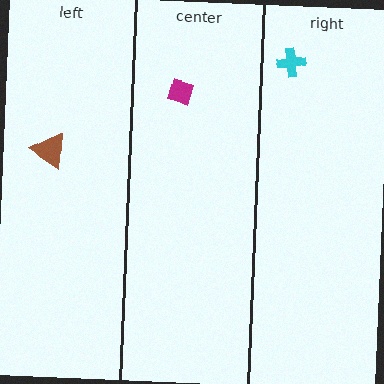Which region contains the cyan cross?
The right region.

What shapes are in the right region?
The cyan cross.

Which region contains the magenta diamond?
The center region.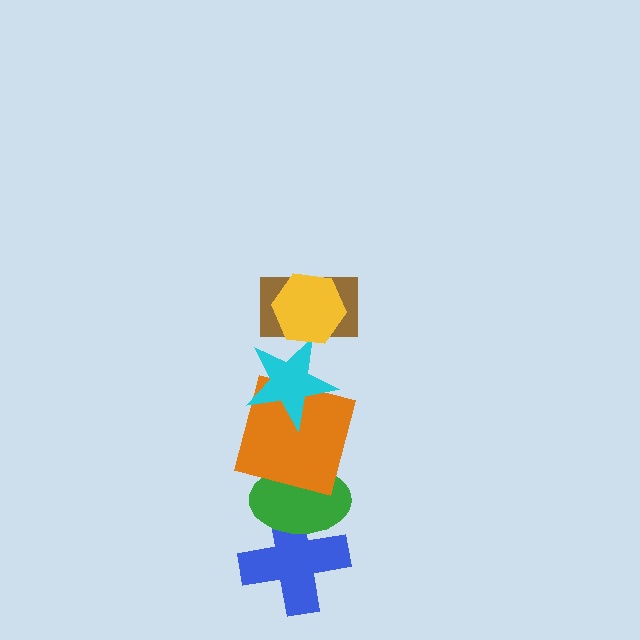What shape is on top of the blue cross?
The green ellipse is on top of the blue cross.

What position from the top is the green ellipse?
The green ellipse is 5th from the top.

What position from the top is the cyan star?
The cyan star is 3rd from the top.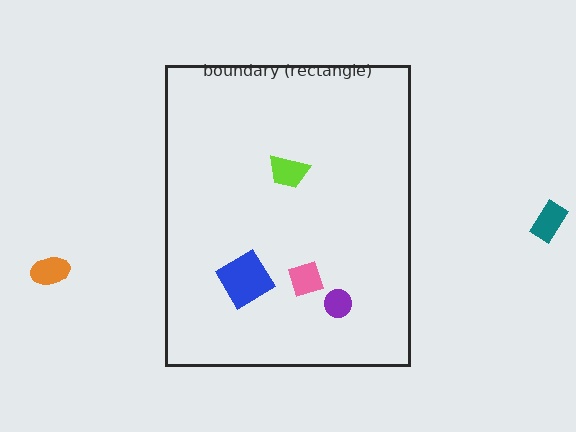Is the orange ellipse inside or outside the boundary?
Outside.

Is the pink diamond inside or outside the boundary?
Inside.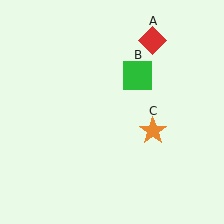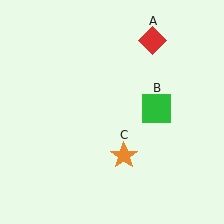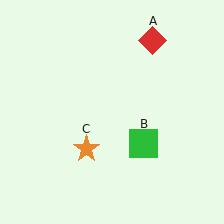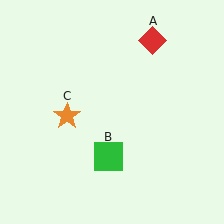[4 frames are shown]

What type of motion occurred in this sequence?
The green square (object B), orange star (object C) rotated clockwise around the center of the scene.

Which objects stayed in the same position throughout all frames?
Red diamond (object A) remained stationary.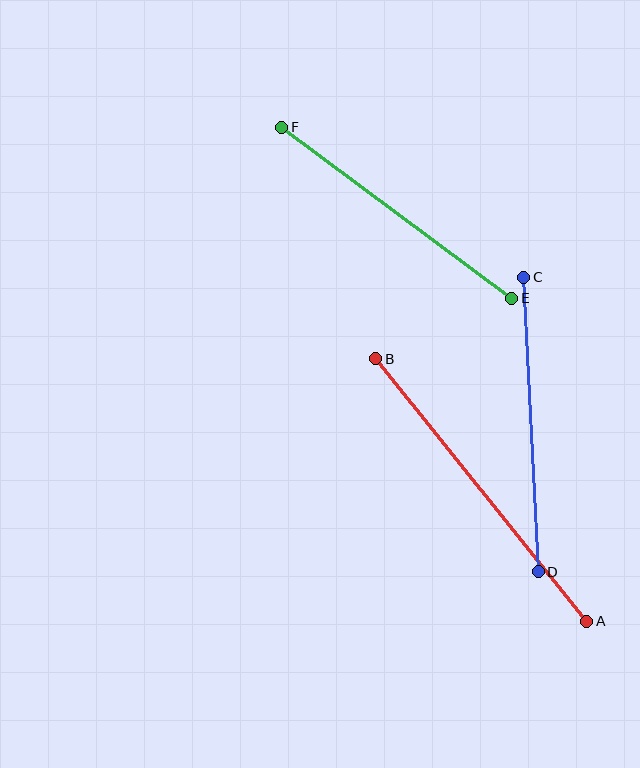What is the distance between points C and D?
The distance is approximately 295 pixels.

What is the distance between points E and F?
The distance is approximately 287 pixels.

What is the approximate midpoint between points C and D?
The midpoint is at approximately (531, 425) pixels.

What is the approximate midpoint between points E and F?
The midpoint is at approximately (397, 213) pixels.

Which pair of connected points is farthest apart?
Points A and B are farthest apart.